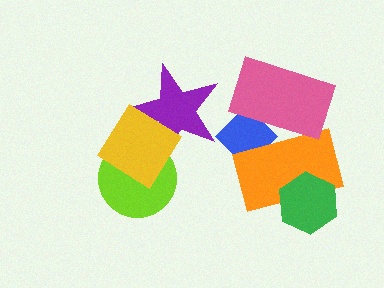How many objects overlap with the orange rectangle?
3 objects overlap with the orange rectangle.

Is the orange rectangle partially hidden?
Yes, it is partially covered by another shape.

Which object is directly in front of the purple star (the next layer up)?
The lime circle is directly in front of the purple star.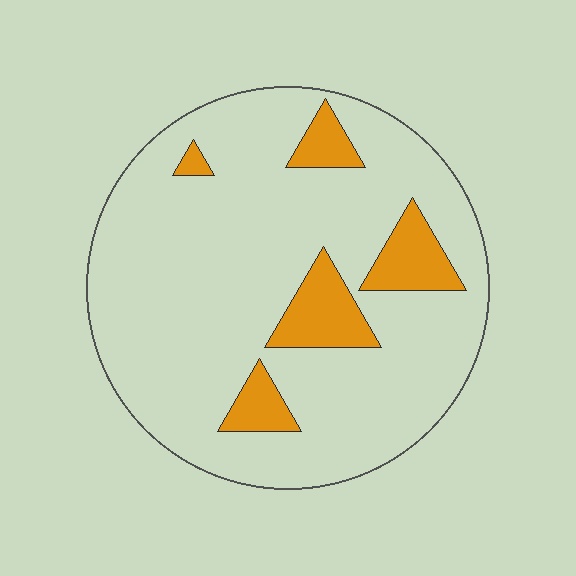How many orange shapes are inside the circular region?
5.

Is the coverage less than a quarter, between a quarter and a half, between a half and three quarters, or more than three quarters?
Less than a quarter.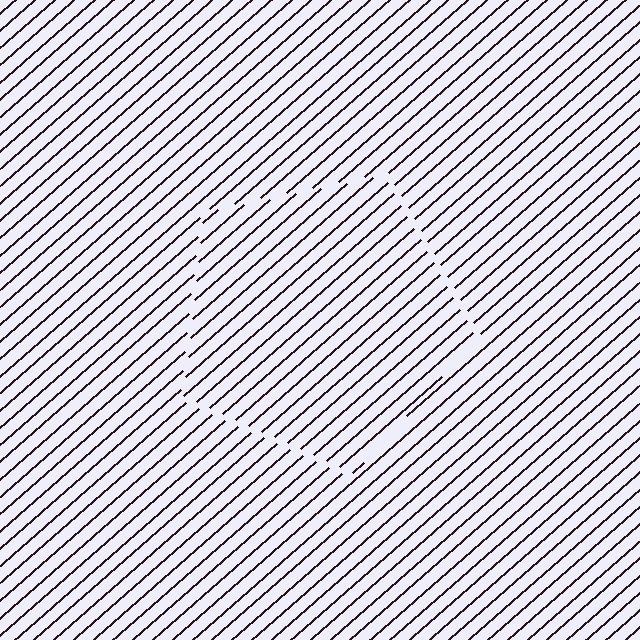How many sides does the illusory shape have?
5 sides — the line-ends trace a pentagon.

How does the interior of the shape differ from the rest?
The interior of the shape contains the same grating, shifted by half a period — the contour is defined by the phase discontinuity where line-ends from the inner and outer gratings abut.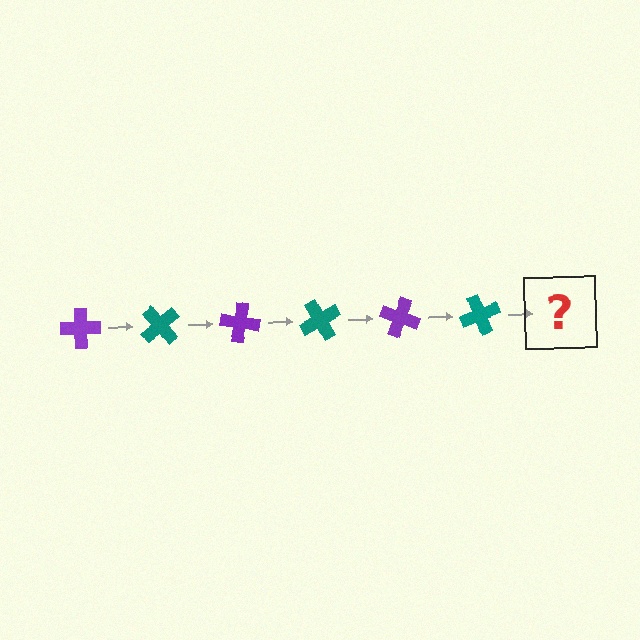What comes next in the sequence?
The next element should be a purple cross, rotated 300 degrees from the start.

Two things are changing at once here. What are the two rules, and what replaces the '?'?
The two rules are that it rotates 50 degrees each step and the color cycles through purple and teal. The '?' should be a purple cross, rotated 300 degrees from the start.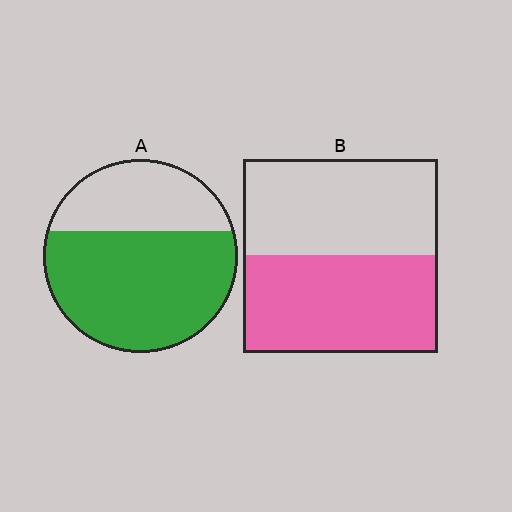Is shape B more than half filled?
Roughly half.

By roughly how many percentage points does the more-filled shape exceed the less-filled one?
By roughly 15 percentage points (A over B).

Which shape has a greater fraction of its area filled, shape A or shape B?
Shape A.